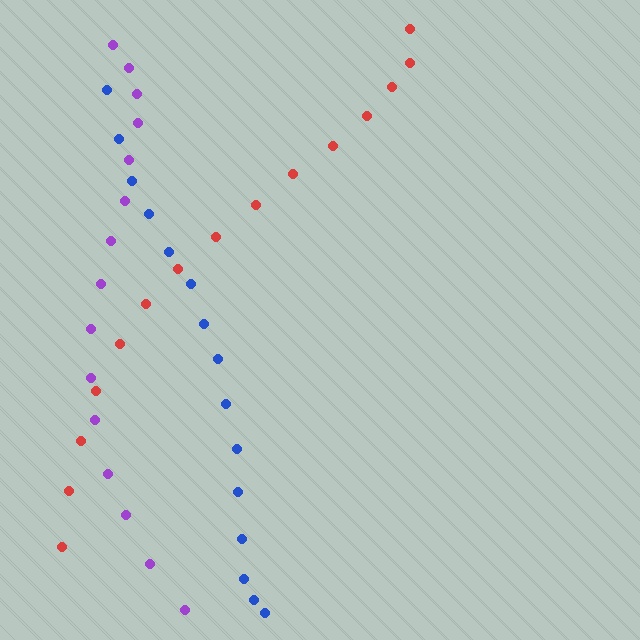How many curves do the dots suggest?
There are 3 distinct paths.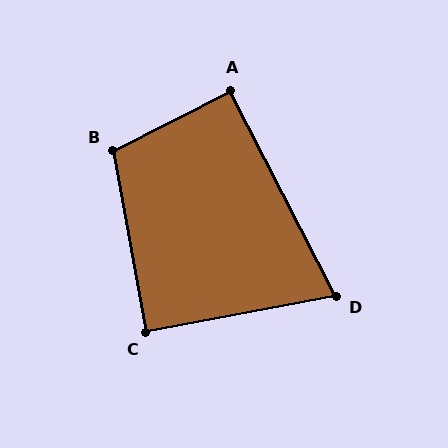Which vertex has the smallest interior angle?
D, at approximately 74 degrees.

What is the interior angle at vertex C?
Approximately 90 degrees (approximately right).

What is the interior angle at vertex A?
Approximately 90 degrees (approximately right).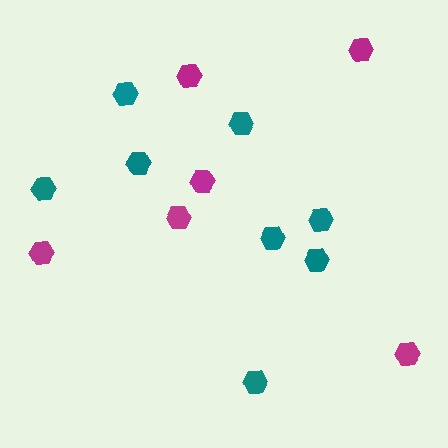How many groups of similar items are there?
There are 2 groups: one group of magenta hexagons (6) and one group of teal hexagons (8).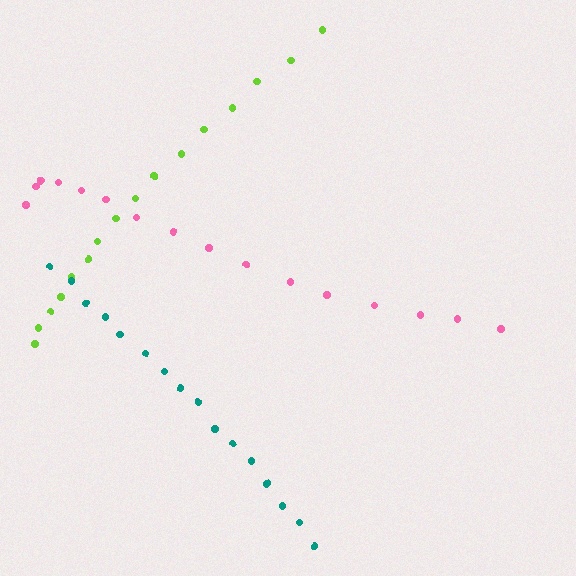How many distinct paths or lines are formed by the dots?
There are 3 distinct paths.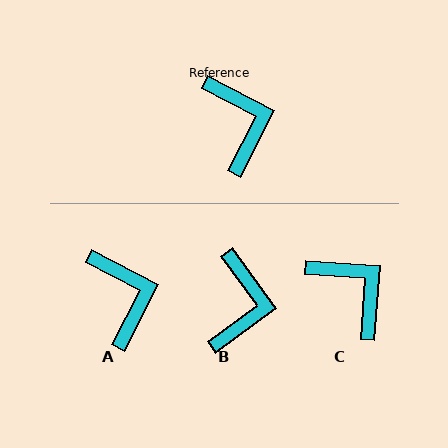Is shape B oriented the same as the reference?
No, it is off by about 27 degrees.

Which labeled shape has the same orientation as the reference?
A.